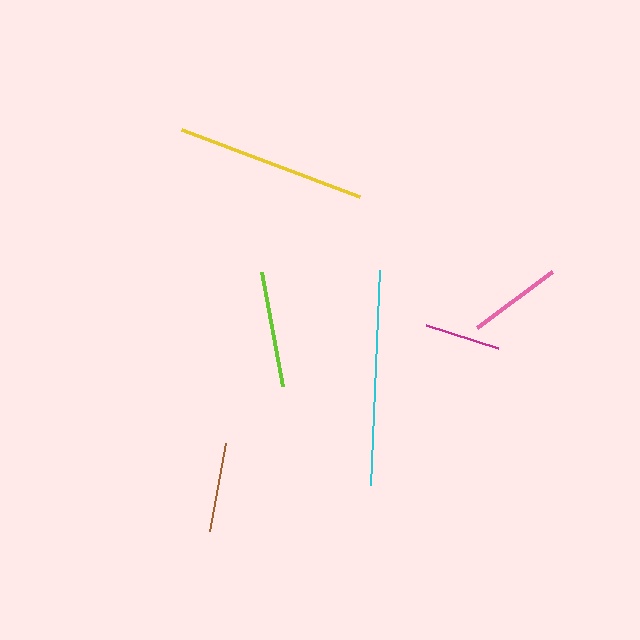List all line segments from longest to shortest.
From longest to shortest: cyan, yellow, lime, pink, brown, magenta.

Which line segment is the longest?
The cyan line is the longest at approximately 215 pixels.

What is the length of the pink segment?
The pink segment is approximately 94 pixels long.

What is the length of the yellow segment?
The yellow segment is approximately 190 pixels long.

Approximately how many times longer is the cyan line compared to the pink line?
The cyan line is approximately 2.3 times the length of the pink line.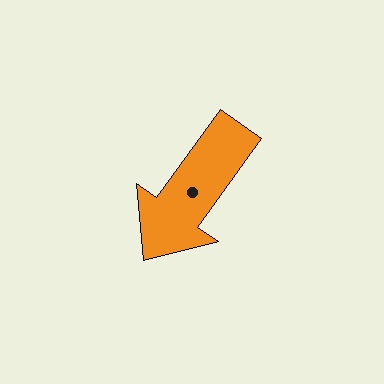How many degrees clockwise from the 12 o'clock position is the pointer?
Approximately 216 degrees.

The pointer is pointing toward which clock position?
Roughly 7 o'clock.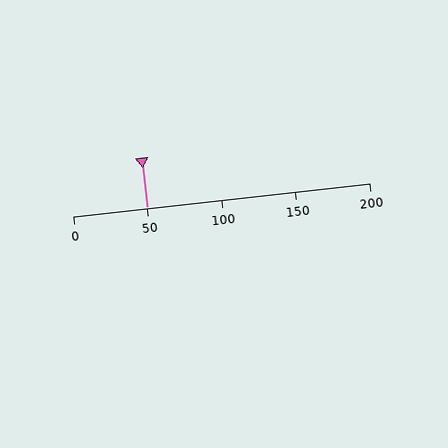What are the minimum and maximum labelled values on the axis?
The axis runs from 0 to 200.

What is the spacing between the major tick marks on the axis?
The major ticks are spaced 50 apart.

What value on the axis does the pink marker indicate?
The marker indicates approximately 50.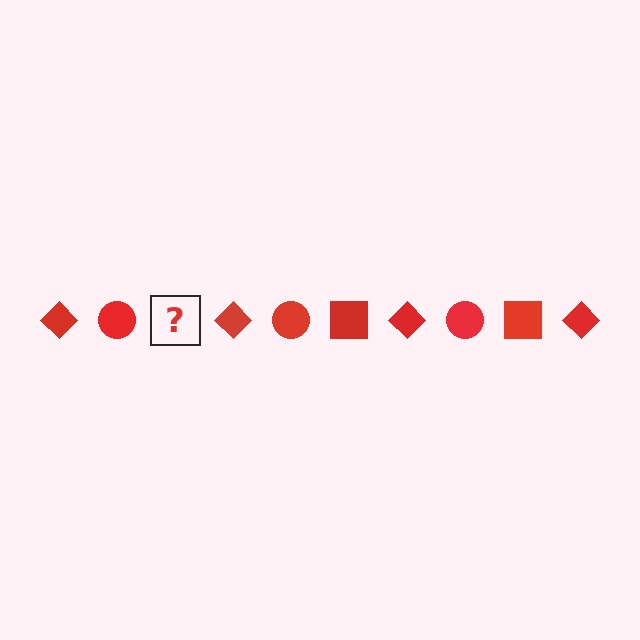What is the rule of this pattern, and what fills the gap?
The rule is that the pattern cycles through diamond, circle, square shapes in red. The gap should be filled with a red square.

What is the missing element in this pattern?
The missing element is a red square.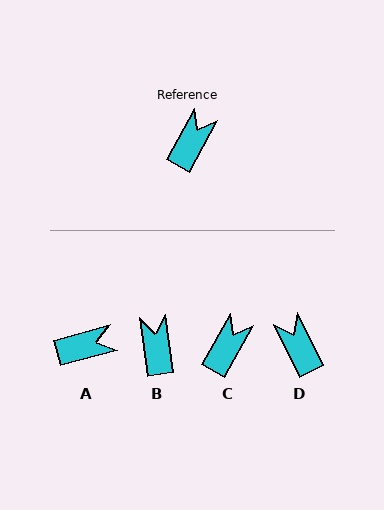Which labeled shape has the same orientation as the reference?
C.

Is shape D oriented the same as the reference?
No, it is off by about 55 degrees.